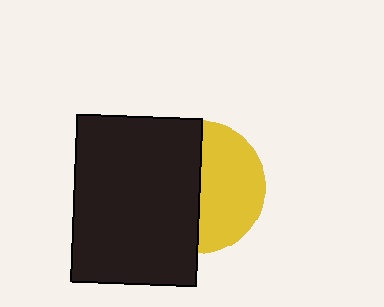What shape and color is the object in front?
The object in front is a black rectangle.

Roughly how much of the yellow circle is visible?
About half of it is visible (roughly 50%).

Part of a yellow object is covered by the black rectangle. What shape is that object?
It is a circle.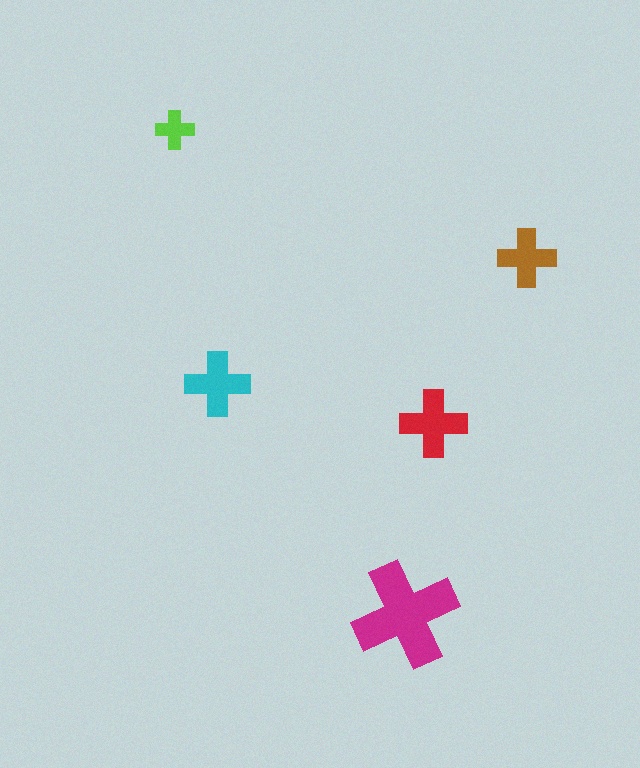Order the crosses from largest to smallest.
the magenta one, the red one, the cyan one, the brown one, the lime one.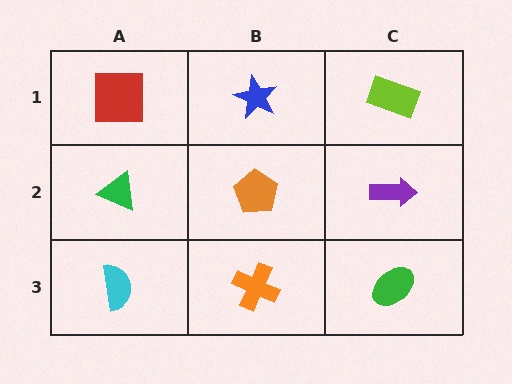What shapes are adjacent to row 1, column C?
A purple arrow (row 2, column C), a blue star (row 1, column B).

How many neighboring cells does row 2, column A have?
3.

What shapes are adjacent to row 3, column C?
A purple arrow (row 2, column C), an orange cross (row 3, column B).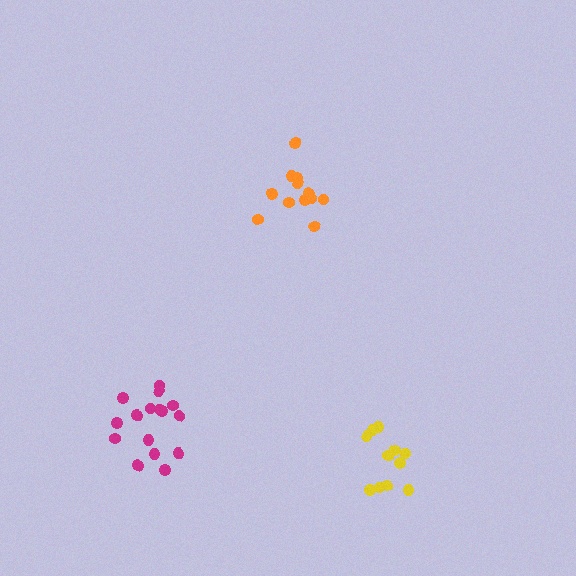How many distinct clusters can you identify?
There are 3 distinct clusters.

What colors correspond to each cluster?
The clusters are colored: orange, yellow, magenta.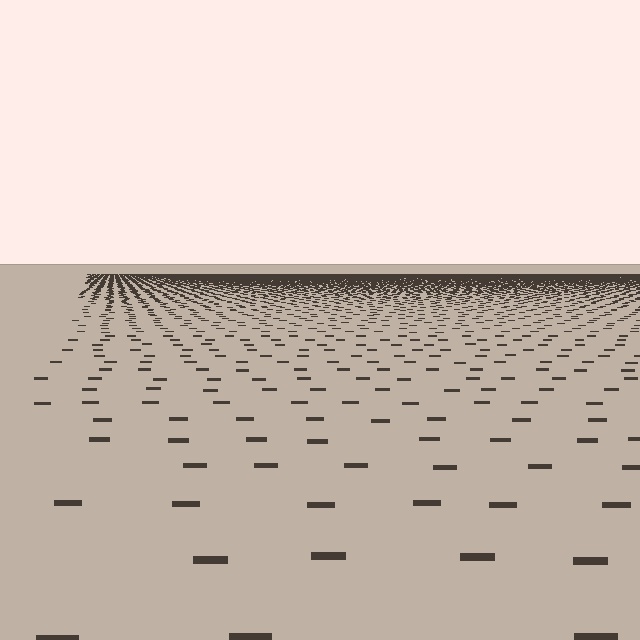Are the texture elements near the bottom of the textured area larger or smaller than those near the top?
Larger. Near the bottom, elements are closer to the viewer and appear at a bigger on-screen size.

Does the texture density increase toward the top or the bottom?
Density increases toward the top.